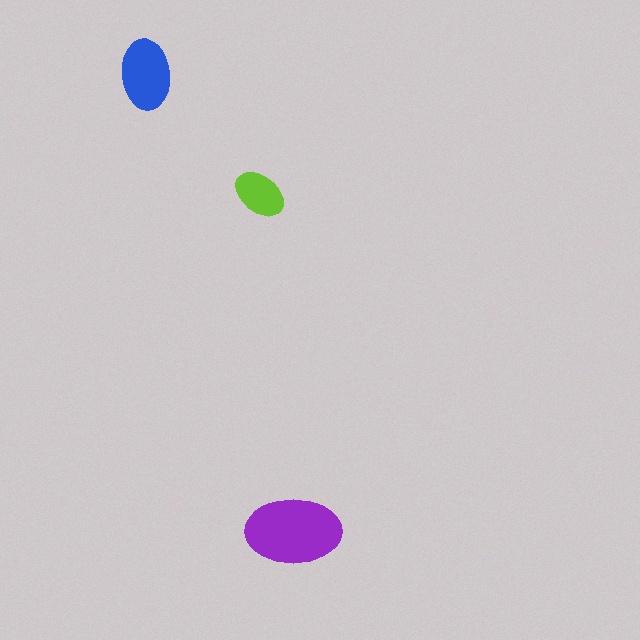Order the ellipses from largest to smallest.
the purple one, the blue one, the lime one.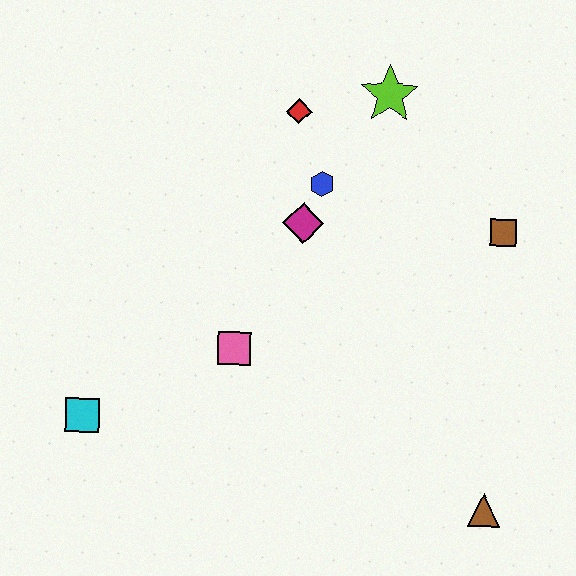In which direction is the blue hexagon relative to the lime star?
The blue hexagon is below the lime star.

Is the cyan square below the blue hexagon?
Yes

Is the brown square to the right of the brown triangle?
Yes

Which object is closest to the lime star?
The red diamond is closest to the lime star.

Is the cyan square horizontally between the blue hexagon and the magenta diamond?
No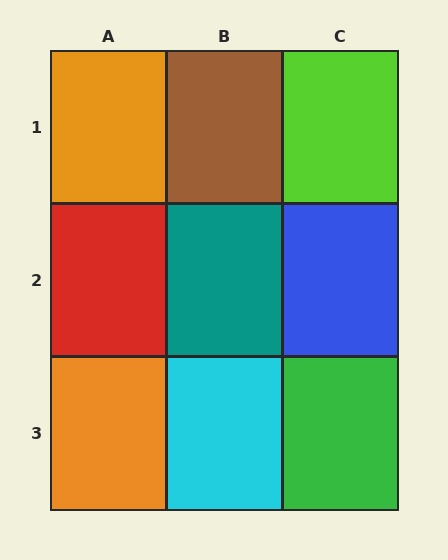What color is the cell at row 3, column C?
Green.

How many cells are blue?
1 cell is blue.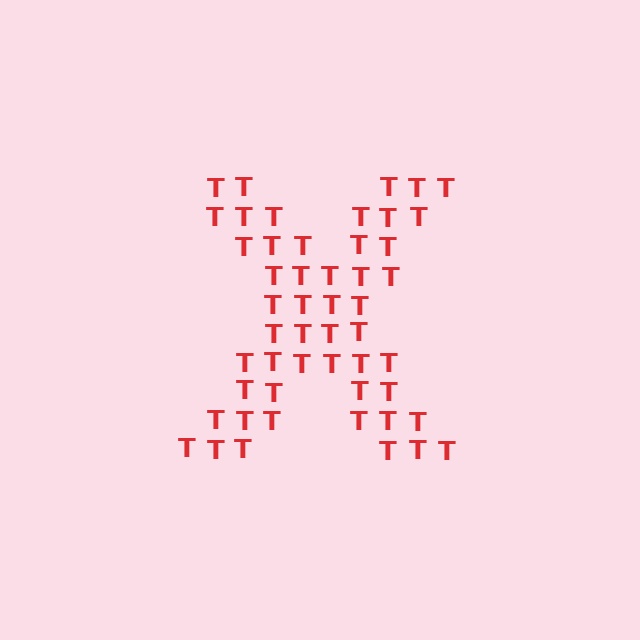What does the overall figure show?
The overall figure shows the letter X.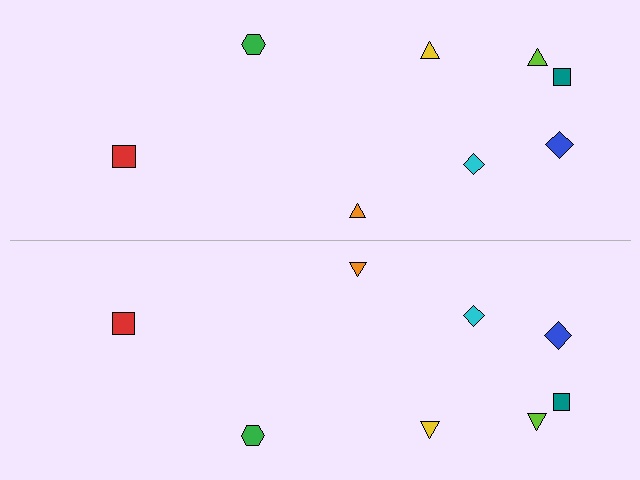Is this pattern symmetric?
Yes, this pattern has bilateral (reflection) symmetry.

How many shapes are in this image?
There are 16 shapes in this image.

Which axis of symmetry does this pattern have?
The pattern has a horizontal axis of symmetry running through the center of the image.